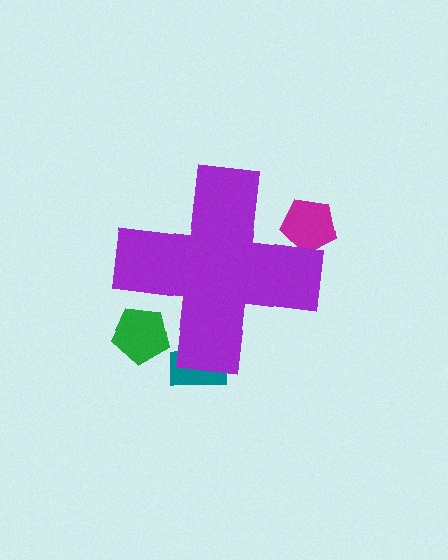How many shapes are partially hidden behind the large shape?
3 shapes are partially hidden.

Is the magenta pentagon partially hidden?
Yes, the magenta pentagon is partially hidden behind the purple cross.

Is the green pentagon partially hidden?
Yes, the green pentagon is partially hidden behind the purple cross.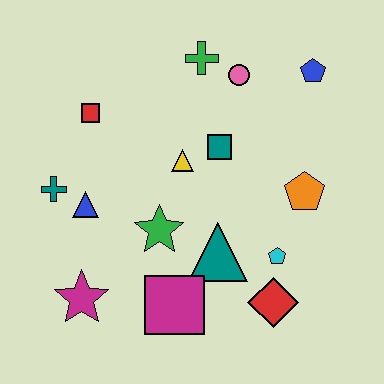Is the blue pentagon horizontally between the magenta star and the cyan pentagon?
No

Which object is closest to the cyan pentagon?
The red diamond is closest to the cyan pentagon.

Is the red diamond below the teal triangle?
Yes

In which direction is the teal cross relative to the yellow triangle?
The teal cross is to the left of the yellow triangle.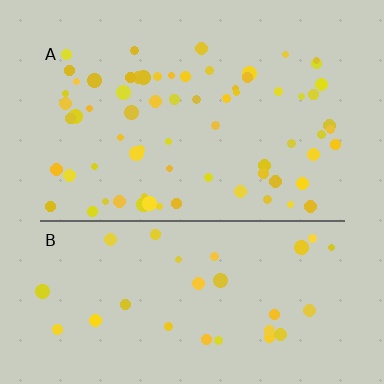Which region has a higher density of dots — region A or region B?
A (the top).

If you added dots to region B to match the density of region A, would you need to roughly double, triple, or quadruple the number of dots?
Approximately double.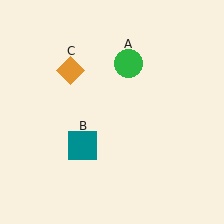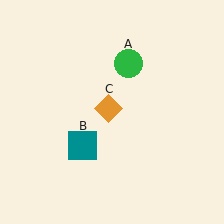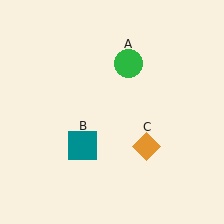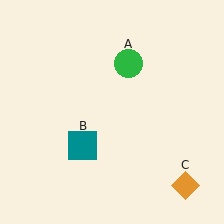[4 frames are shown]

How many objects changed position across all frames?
1 object changed position: orange diamond (object C).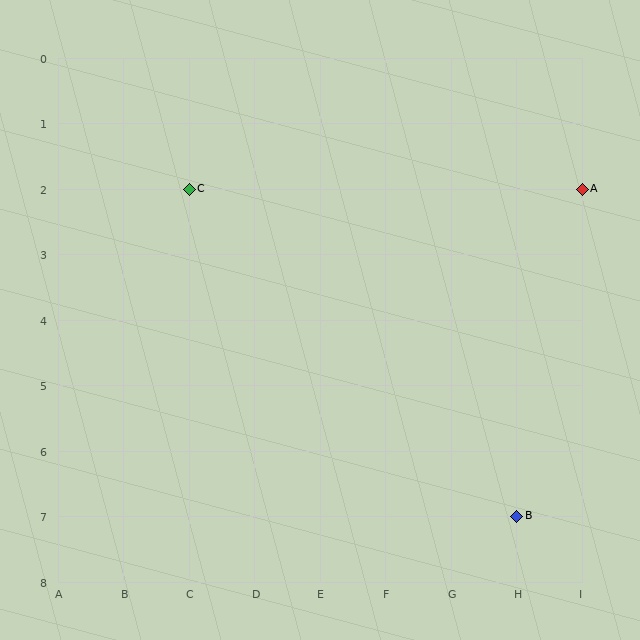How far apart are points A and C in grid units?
Points A and C are 6 columns apart.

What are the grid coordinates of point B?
Point B is at grid coordinates (H, 7).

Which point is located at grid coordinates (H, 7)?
Point B is at (H, 7).